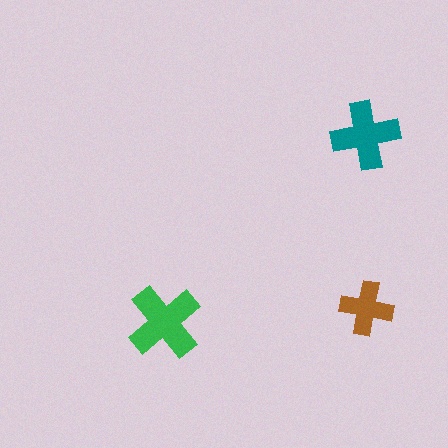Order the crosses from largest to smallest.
the green one, the teal one, the brown one.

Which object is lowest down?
The green cross is bottommost.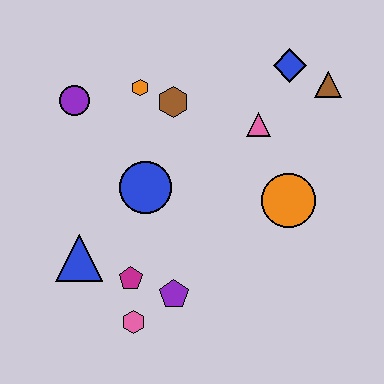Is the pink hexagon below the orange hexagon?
Yes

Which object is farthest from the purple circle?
The brown triangle is farthest from the purple circle.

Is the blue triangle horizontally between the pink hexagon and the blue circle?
No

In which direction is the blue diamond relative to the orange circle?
The blue diamond is above the orange circle.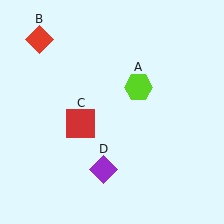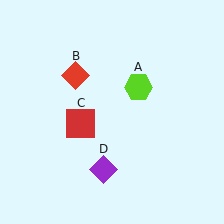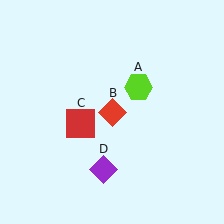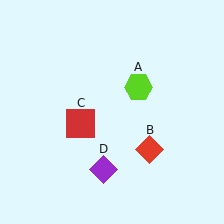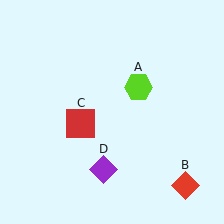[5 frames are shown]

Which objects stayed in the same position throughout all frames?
Lime hexagon (object A) and red square (object C) and purple diamond (object D) remained stationary.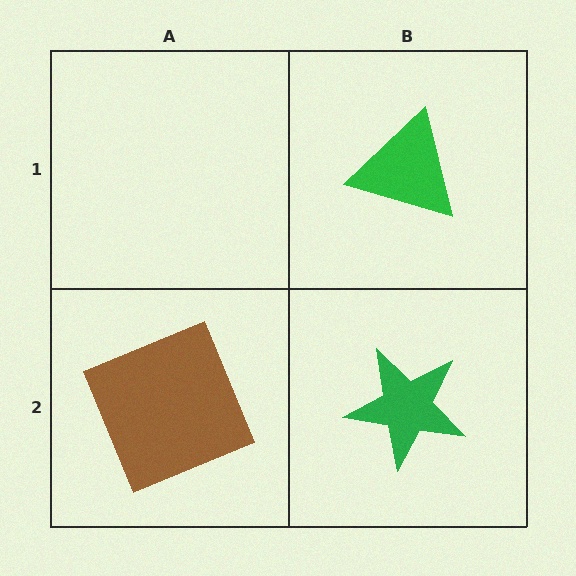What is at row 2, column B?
A green star.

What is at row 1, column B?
A green triangle.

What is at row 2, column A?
A brown square.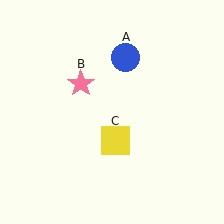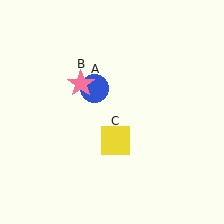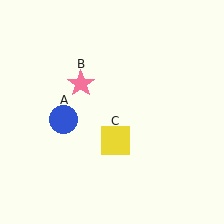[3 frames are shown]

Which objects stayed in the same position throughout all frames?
Pink star (object B) and yellow square (object C) remained stationary.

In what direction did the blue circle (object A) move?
The blue circle (object A) moved down and to the left.